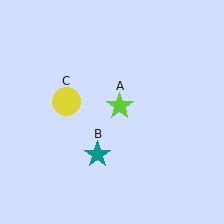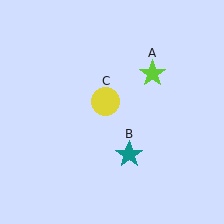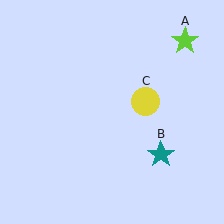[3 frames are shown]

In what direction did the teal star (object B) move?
The teal star (object B) moved right.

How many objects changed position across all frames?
3 objects changed position: lime star (object A), teal star (object B), yellow circle (object C).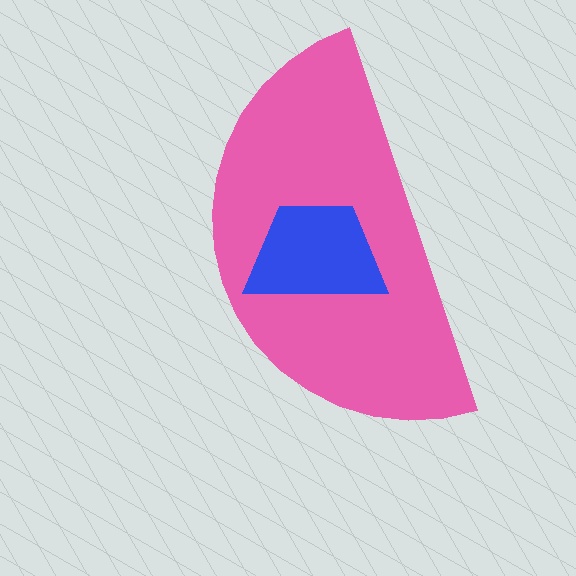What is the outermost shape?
The pink semicircle.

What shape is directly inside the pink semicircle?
The blue trapezoid.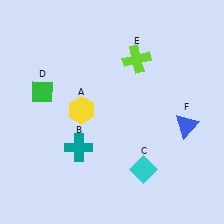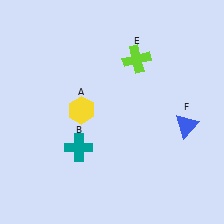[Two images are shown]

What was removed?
The green diamond (D), the cyan diamond (C) were removed in Image 2.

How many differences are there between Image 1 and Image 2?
There are 2 differences between the two images.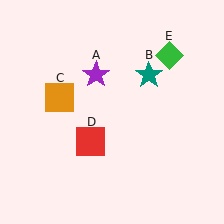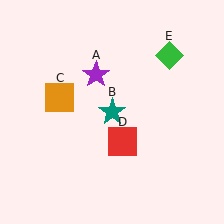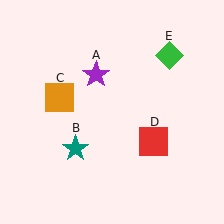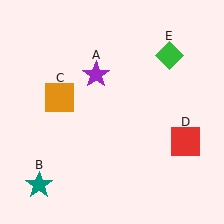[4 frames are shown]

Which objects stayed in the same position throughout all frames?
Purple star (object A) and orange square (object C) and green diamond (object E) remained stationary.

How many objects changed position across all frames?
2 objects changed position: teal star (object B), red square (object D).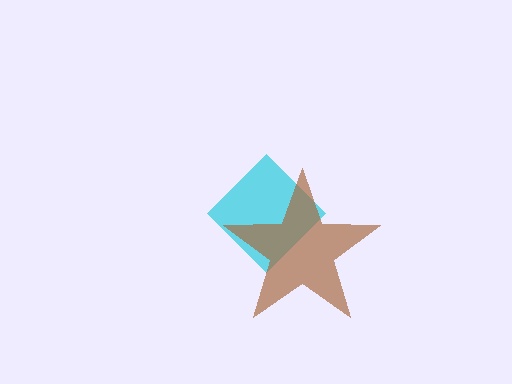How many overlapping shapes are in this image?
There are 2 overlapping shapes in the image.